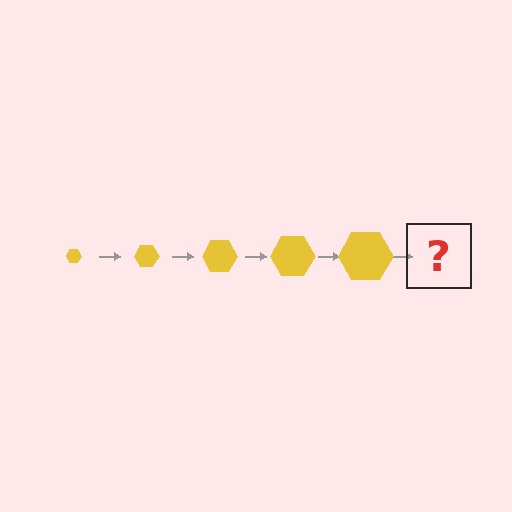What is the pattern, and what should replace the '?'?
The pattern is that the hexagon gets progressively larger each step. The '?' should be a yellow hexagon, larger than the previous one.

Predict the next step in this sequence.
The next step is a yellow hexagon, larger than the previous one.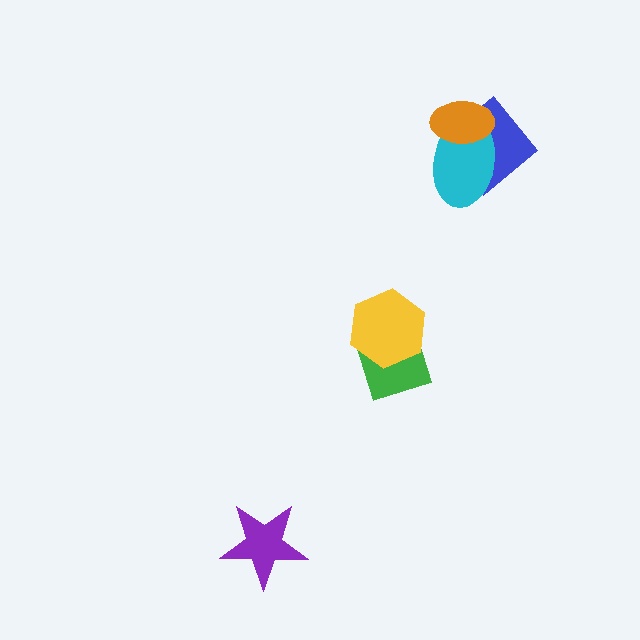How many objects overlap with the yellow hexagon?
1 object overlaps with the yellow hexagon.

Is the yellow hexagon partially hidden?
No, no other shape covers it.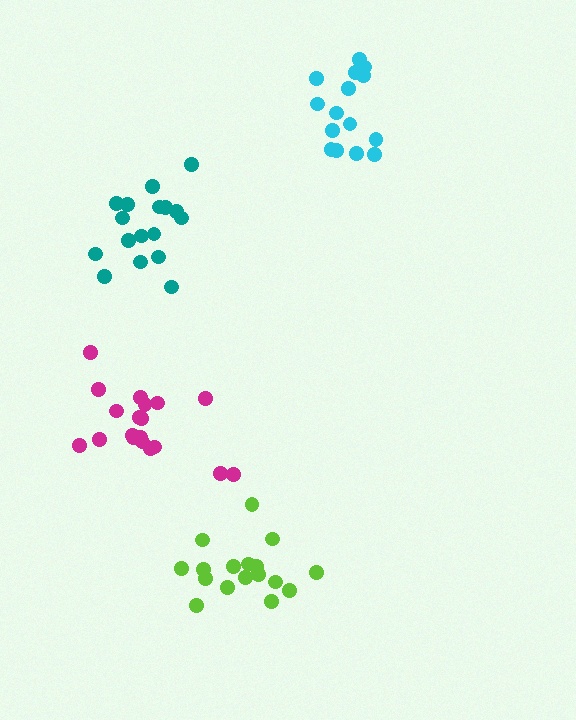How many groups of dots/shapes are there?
There are 4 groups.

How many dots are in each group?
Group 1: 17 dots, Group 2: 15 dots, Group 3: 19 dots, Group 4: 17 dots (68 total).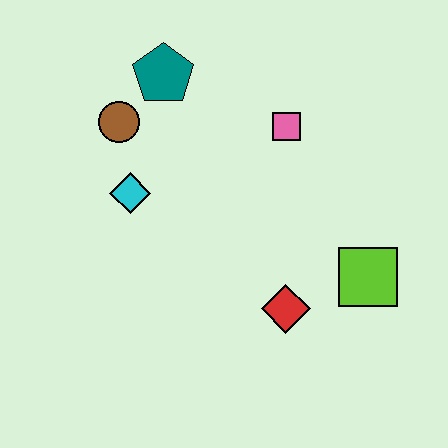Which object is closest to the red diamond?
The lime square is closest to the red diamond.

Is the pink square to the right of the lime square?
No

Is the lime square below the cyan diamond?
Yes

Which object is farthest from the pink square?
The red diamond is farthest from the pink square.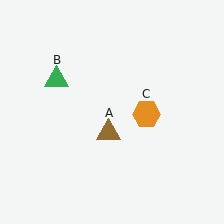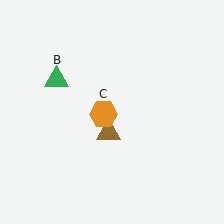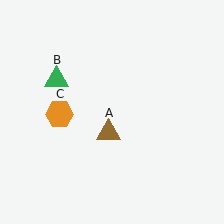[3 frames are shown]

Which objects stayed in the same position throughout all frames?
Brown triangle (object A) and green triangle (object B) remained stationary.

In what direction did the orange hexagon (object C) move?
The orange hexagon (object C) moved left.